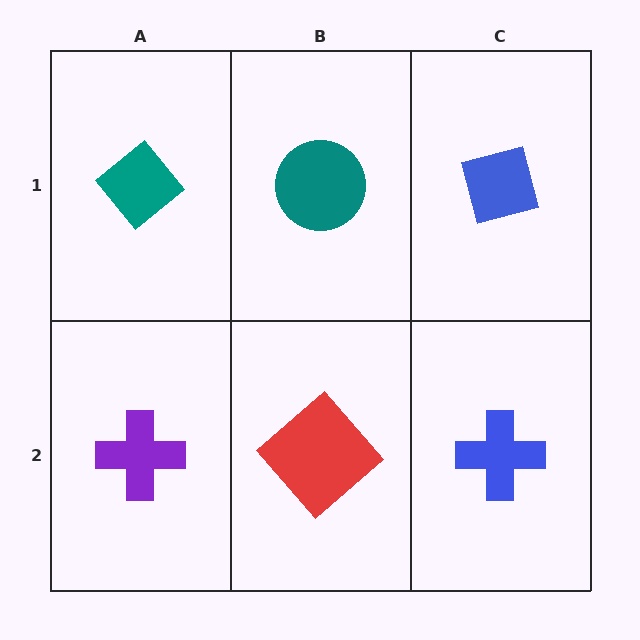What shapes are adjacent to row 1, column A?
A purple cross (row 2, column A), a teal circle (row 1, column B).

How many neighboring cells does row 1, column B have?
3.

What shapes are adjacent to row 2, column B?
A teal circle (row 1, column B), a purple cross (row 2, column A), a blue cross (row 2, column C).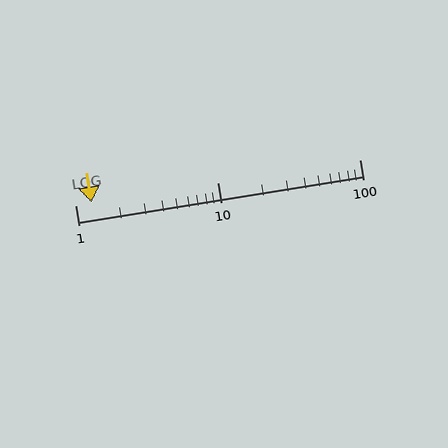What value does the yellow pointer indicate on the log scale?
The pointer indicates approximately 1.3.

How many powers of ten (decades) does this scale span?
The scale spans 2 decades, from 1 to 100.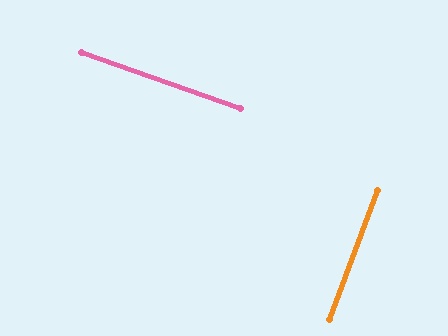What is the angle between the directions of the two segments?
Approximately 89 degrees.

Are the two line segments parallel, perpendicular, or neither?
Perpendicular — they meet at approximately 89°.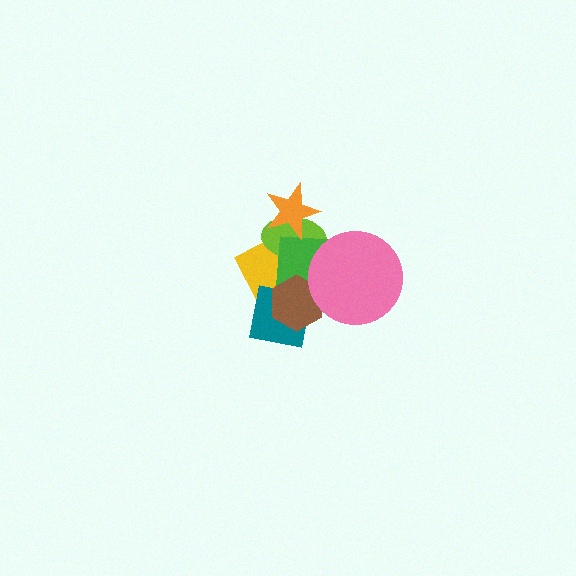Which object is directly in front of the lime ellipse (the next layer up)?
The green square is directly in front of the lime ellipse.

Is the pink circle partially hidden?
No, no other shape covers it.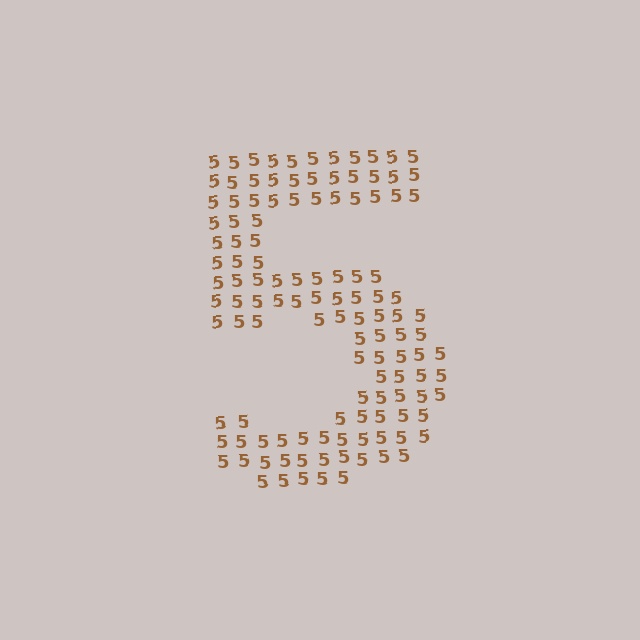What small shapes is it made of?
It is made of small digit 5's.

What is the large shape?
The large shape is the digit 5.